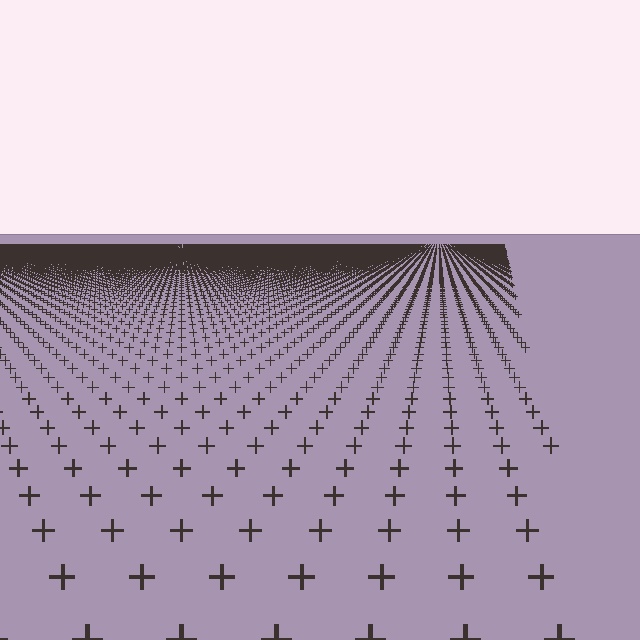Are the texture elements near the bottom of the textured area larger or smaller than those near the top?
Larger. Near the bottom, elements are closer to the viewer and appear at a bigger on-screen size.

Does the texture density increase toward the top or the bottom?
Density increases toward the top.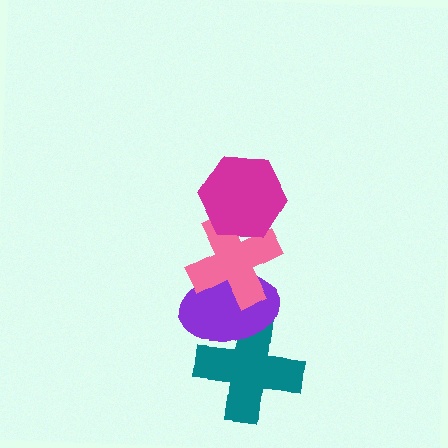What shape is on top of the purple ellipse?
The pink cross is on top of the purple ellipse.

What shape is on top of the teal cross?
The purple ellipse is on top of the teal cross.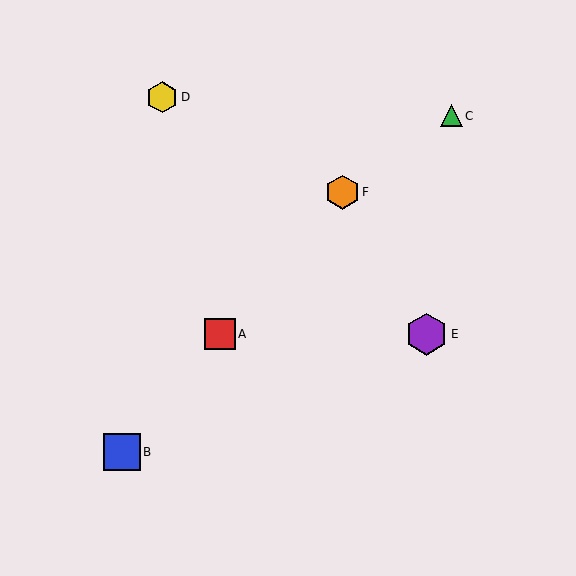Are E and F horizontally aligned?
No, E is at y≈334 and F is at y≈192.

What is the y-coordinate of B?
Object B is at y≈452.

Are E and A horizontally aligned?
Yes, both are at y≈334.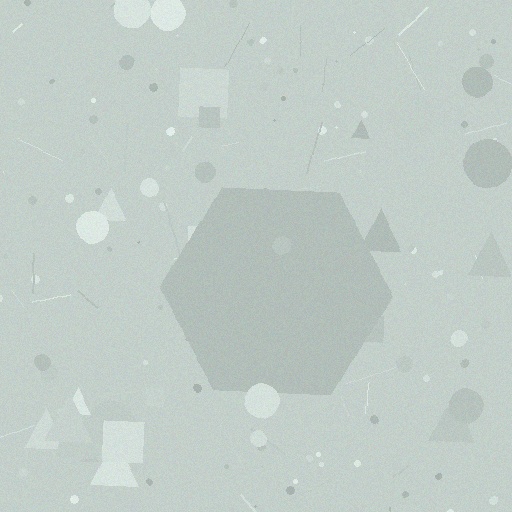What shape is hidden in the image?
A hexagon is hidden in the image.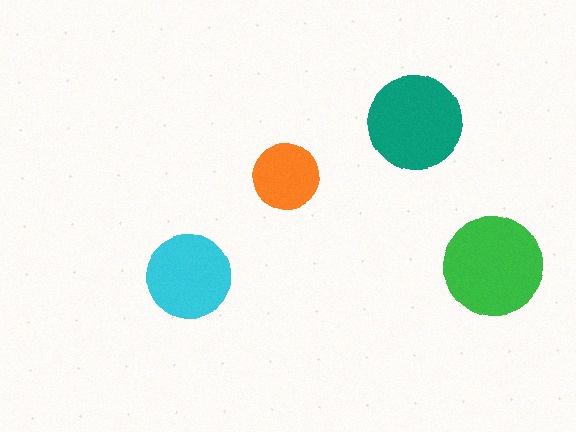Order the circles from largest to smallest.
the green one, the teal one, the cyan one, the orange one.